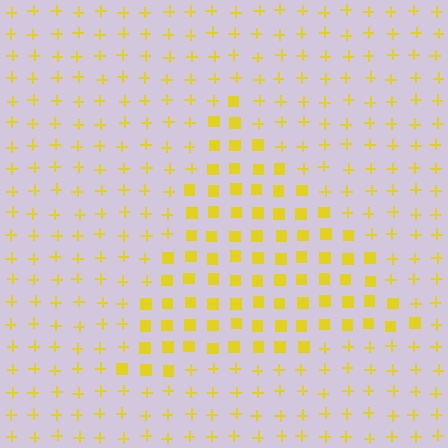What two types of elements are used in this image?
The image uses squares inside the triangle region and plus signs outside it.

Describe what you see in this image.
The image is filled with small yellow elements arranged in a uniform grid. A triangle-shaped region contains squares, while the surrounding area contains plus signs. The boundary is defined purely by the change in element shape.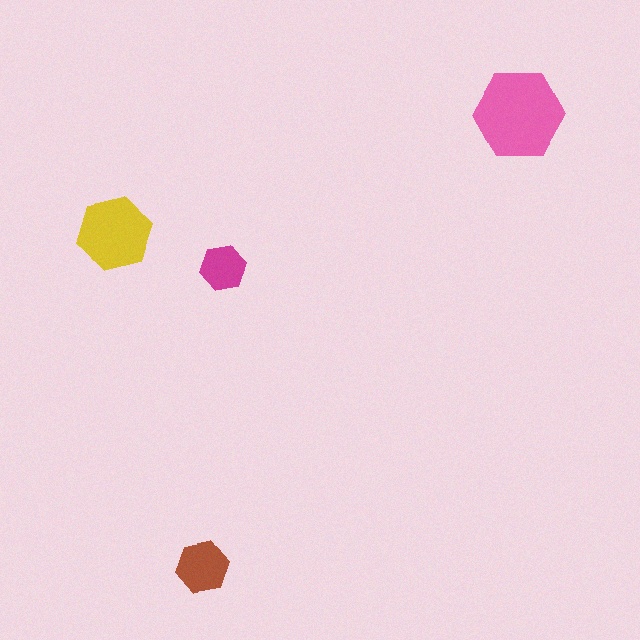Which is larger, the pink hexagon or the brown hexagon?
The pink one.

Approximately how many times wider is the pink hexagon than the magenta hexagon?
About 2 times wider.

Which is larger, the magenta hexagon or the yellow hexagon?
The yellow one.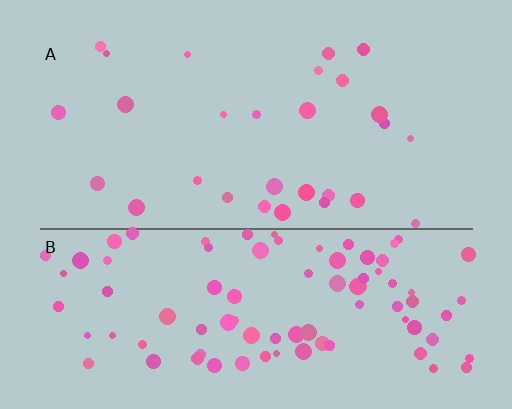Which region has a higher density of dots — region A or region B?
B (the bottom).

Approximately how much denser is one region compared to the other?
Approximately 3.3× — region B over region A.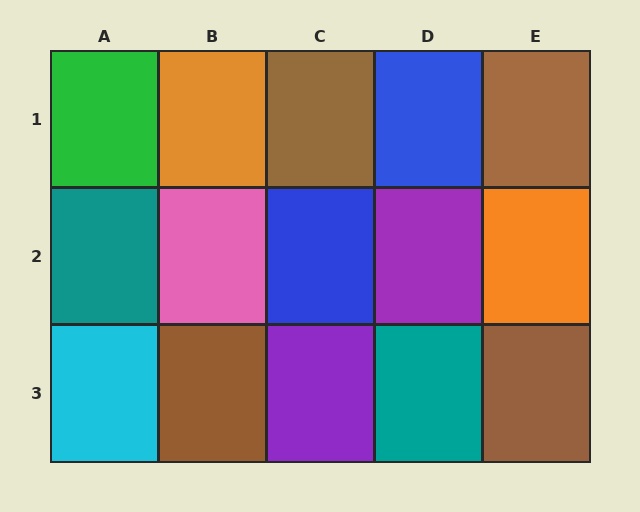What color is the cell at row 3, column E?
Brown.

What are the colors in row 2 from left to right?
Teal, pink, blue, purple, orange.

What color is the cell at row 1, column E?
Brown.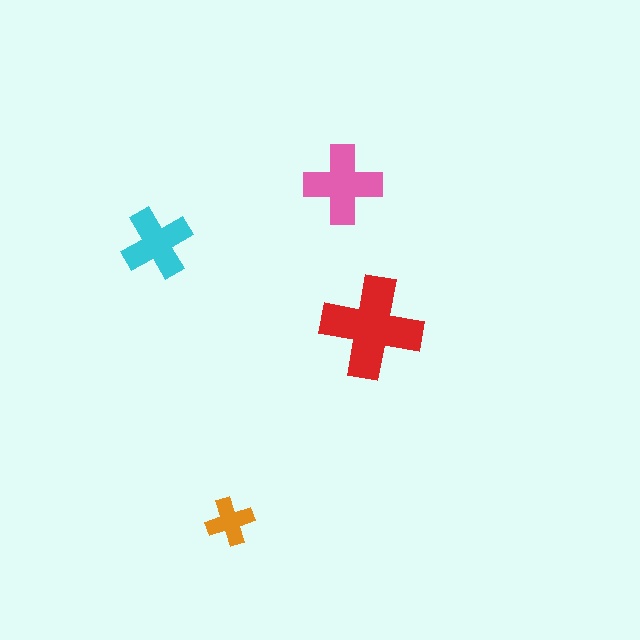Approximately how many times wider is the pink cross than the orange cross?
About 1.5 times wider.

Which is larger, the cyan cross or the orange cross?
The cyan one.